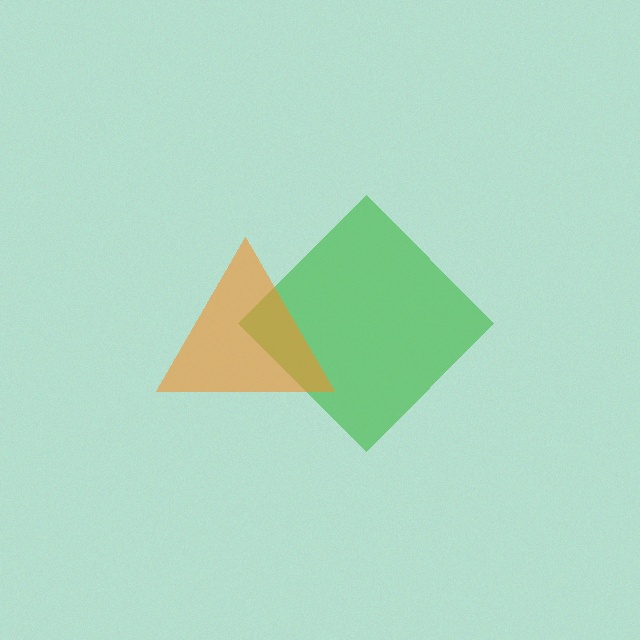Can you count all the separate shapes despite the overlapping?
Yes, there are 2 separate shapes.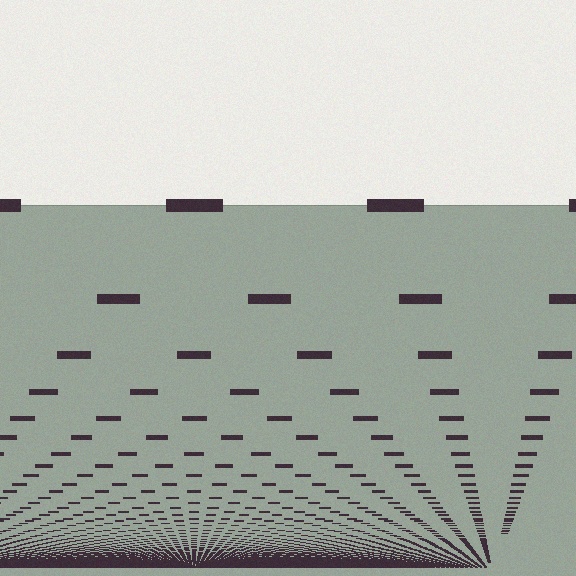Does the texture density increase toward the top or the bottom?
Density increases toward the bottom.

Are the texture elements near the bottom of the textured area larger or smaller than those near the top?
Smaller. The gradient is inverted — elements near the bottom are smaller and denser.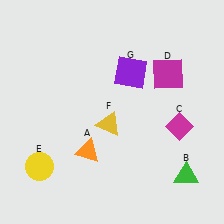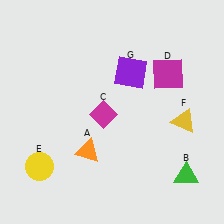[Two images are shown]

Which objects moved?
The objects that moved are: the magenta diamond (C), the yellow triangle (F).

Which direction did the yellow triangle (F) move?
The yellow triangle (F) moved right.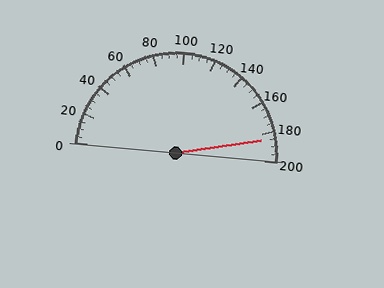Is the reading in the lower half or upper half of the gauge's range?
The reading is in the upper half of the range (0 to 200).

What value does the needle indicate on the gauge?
The needle indicates approximately 185.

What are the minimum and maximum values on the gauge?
The gauge ranges from 0 to 200.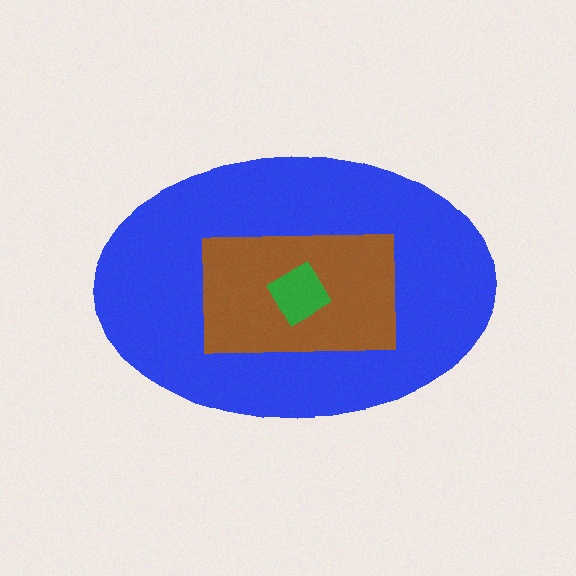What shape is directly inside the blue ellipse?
The brown rectangle.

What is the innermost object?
The green diamond.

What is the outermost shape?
The blue ellipse.